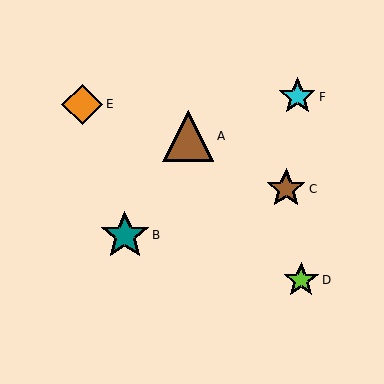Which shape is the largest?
The brown triangle (labeled A) is the largest.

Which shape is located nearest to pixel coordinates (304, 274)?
The lime star (labeled D) at (301, 280) is nearest to that location.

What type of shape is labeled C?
Shape C is a brown star.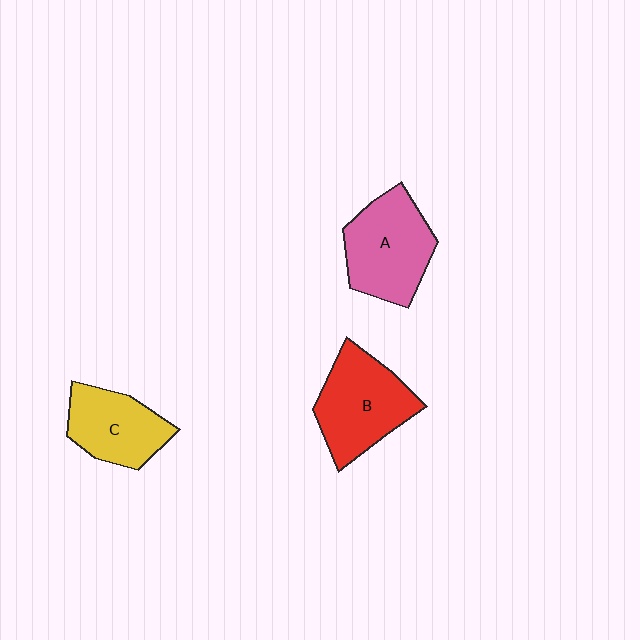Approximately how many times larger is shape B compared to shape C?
Approximately 1.2 times.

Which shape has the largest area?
Shape B (red).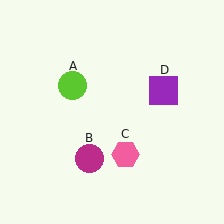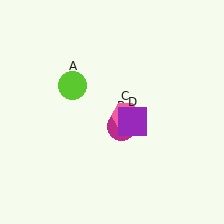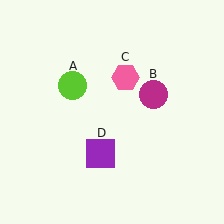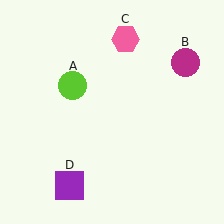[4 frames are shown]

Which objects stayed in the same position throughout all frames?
Lime circle (object A) remained stationary.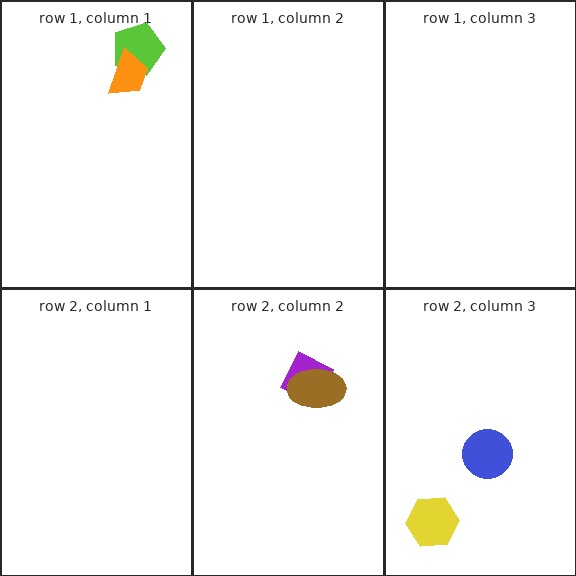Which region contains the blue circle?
The row 2, column 3 region.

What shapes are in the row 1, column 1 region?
The lime pentagon, the orange trapezoid.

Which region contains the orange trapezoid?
The row 1, column 1 region.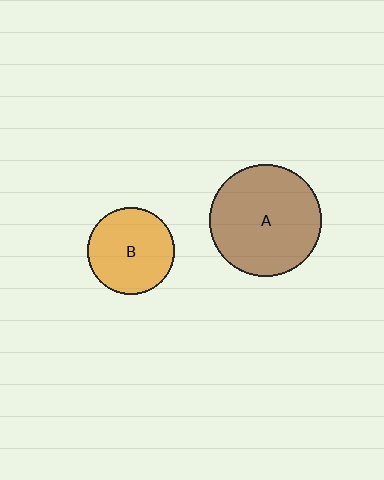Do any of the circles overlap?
No, none of the circles overlap.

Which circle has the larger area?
Circle A (brown).